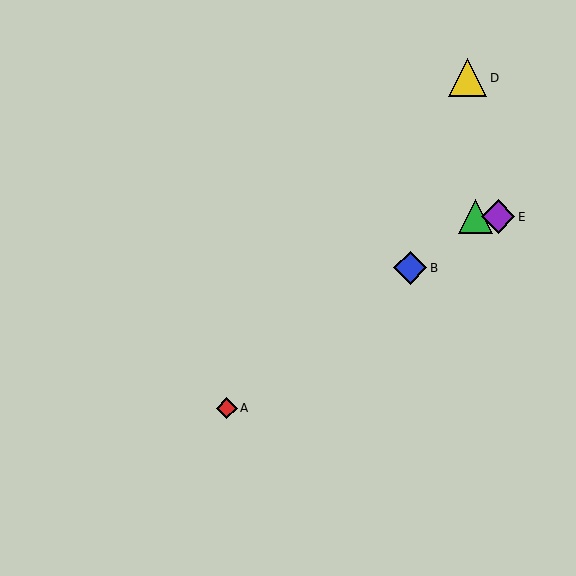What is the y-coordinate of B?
Object B is at y≈268.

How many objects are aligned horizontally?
2 objects (C, E) are aligned horizontally.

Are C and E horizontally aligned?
Yes, both are at y≈217.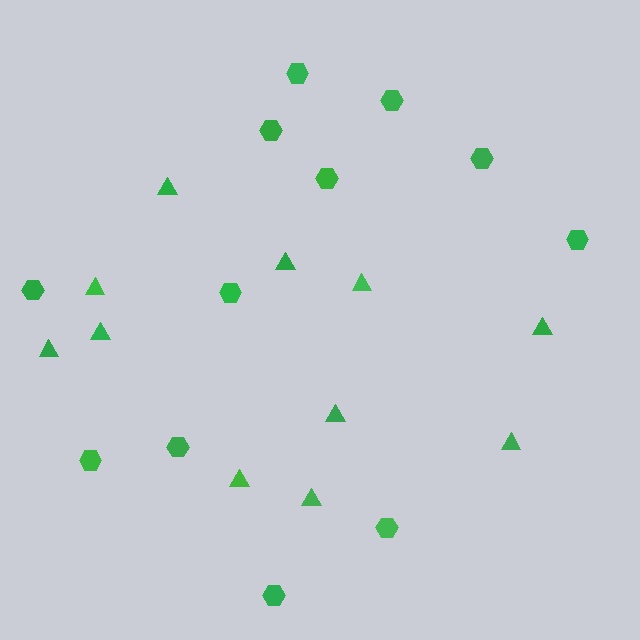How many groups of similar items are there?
There are 2 groups: one group of hexagons (12) and one group of triangles (11).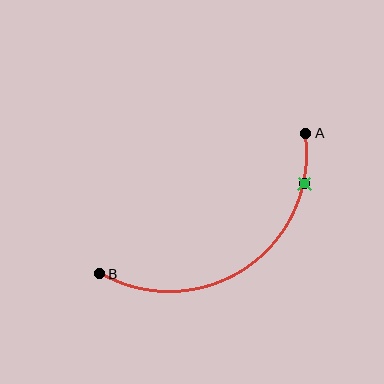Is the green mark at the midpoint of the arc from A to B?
No. The green mark lies on the arc but is closer to endpoint A. The arc midpoint would be at the point on the curve equidistant along the arc from both A and B.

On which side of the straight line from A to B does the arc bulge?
The arc bulges below and to the right of the straight line connecting A and B.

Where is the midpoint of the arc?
The arc midpoint is the point on the curve farthest from the straight line joining A and B. It sits below and to the right of that line.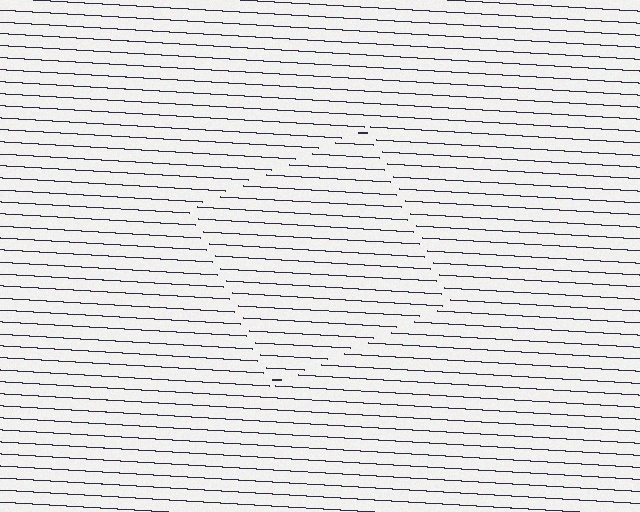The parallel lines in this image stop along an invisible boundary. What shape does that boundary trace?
An illusory square. The interior of the shape contains the same grating, shifted by half a period — the contour is defined by the phase discontinuity where line-ends from the inner and outer gratings abut.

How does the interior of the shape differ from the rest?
The interior of the shape contains the same grating, shifted by half a period — the contour is defined by the phase discontinuity where line-ends from the inner and outer gratings abut.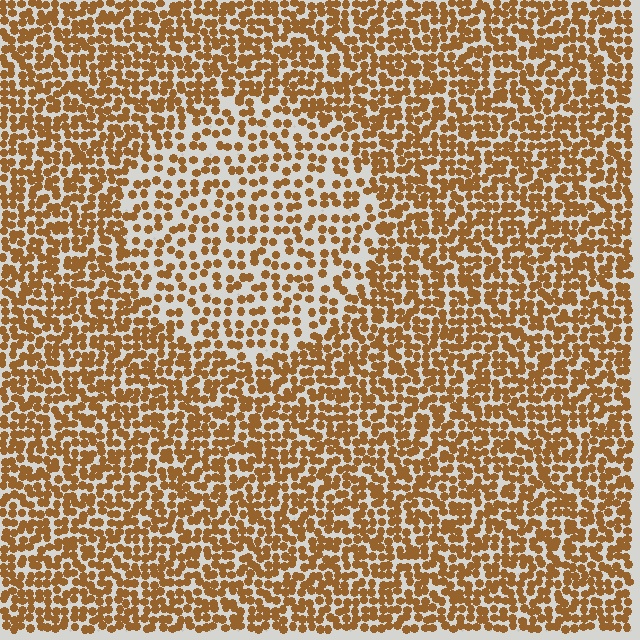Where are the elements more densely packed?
The elements are more densely packed outside the circle boundary.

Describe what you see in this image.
The image contains small brown elements arranged at two different densities. A circle-shaped region is visible where the elements are less densely packed than the surrounding area.